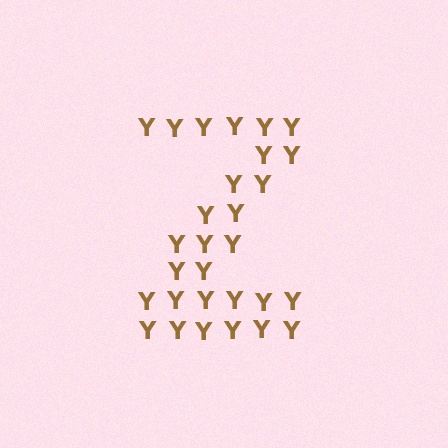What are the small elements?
The small elements are letter Y's.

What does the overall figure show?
The overall figure shows the letter Z.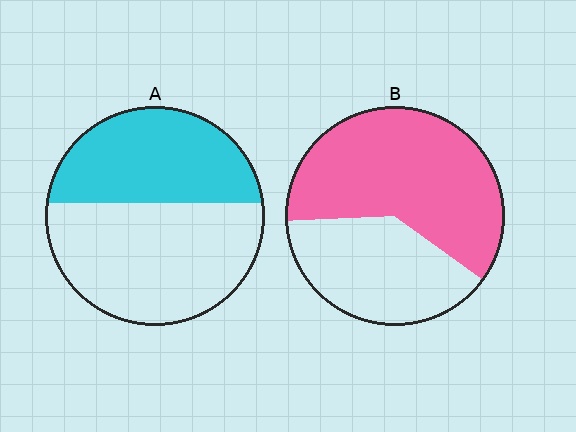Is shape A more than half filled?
No.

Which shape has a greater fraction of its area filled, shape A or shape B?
Shape B.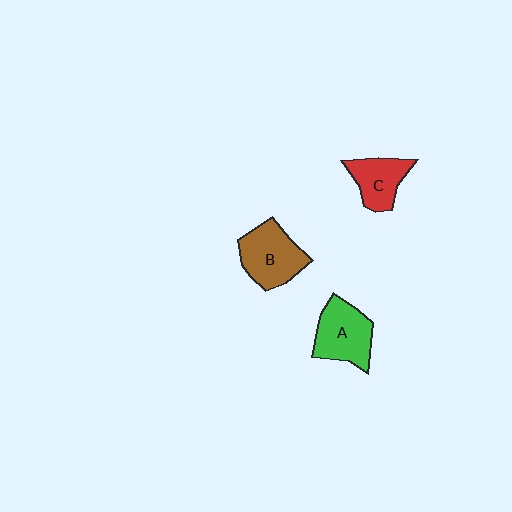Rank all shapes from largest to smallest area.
From largest to smallest: B (brown), A (green), C (red).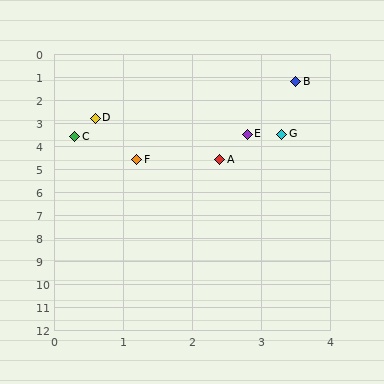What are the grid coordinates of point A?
Point A is at approximately (2.4, 4.6).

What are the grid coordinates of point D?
Point D is at approximately (0.6, 2.8).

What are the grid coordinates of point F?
Point F is at approximately (1.2, 4.6).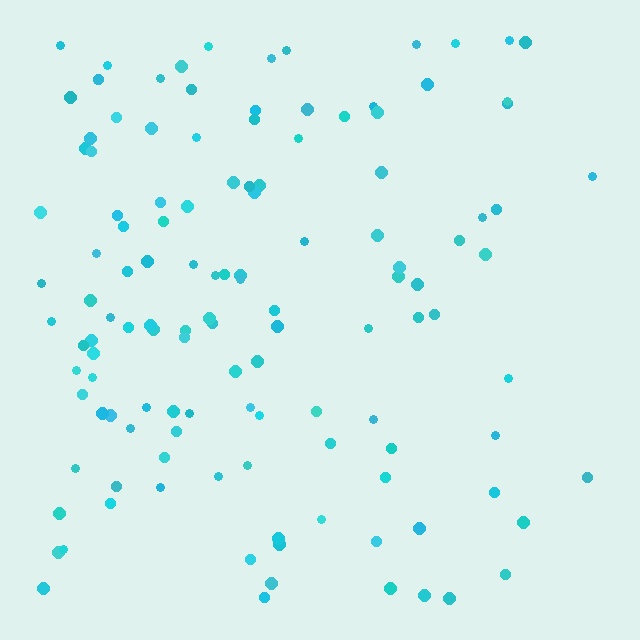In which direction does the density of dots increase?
From right to left, with the left side densest.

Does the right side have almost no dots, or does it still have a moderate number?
Still a moderate number, just noticeably fewer than the left.